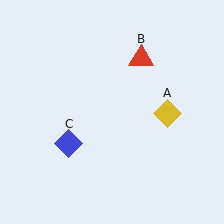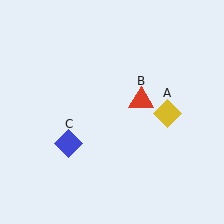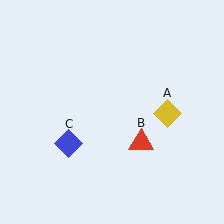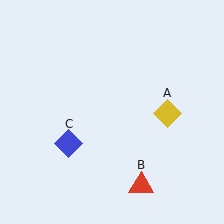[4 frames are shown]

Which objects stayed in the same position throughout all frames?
Yellow diamond (object A) and blue diamond (object C) remained stationary.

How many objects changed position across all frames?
1 object changed position: red triangle (object B).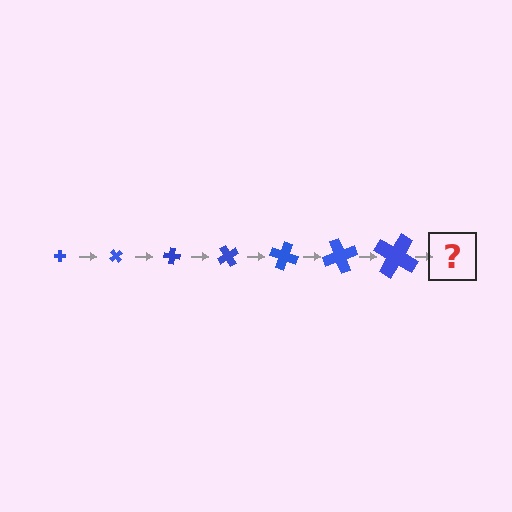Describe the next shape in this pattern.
It should be a cross, larger than the previous one and rotated 350 degrees from the start.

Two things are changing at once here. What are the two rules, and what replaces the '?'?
The two rules are that the cross grows larger each step and it rotates 50 degrees each step. The '?' should be a cross, larger than the previous one and rotated 350 degrees from the start.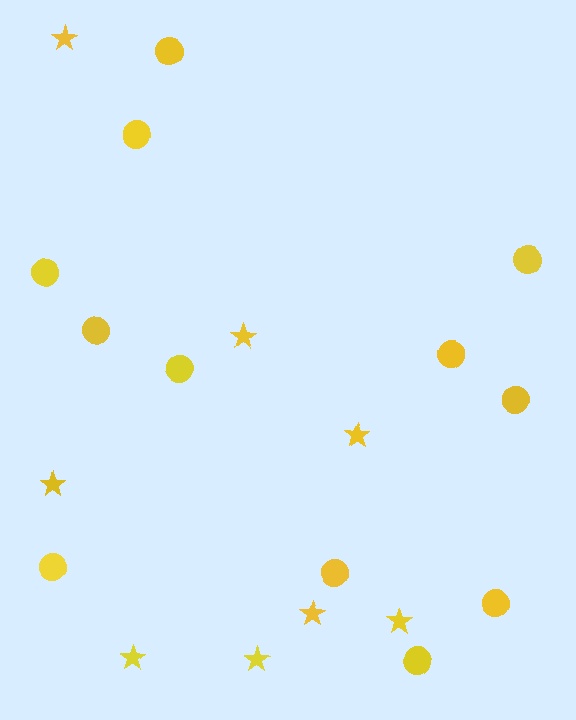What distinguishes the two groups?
There are 2 groups: one group of circles (12) and one group of stars (8).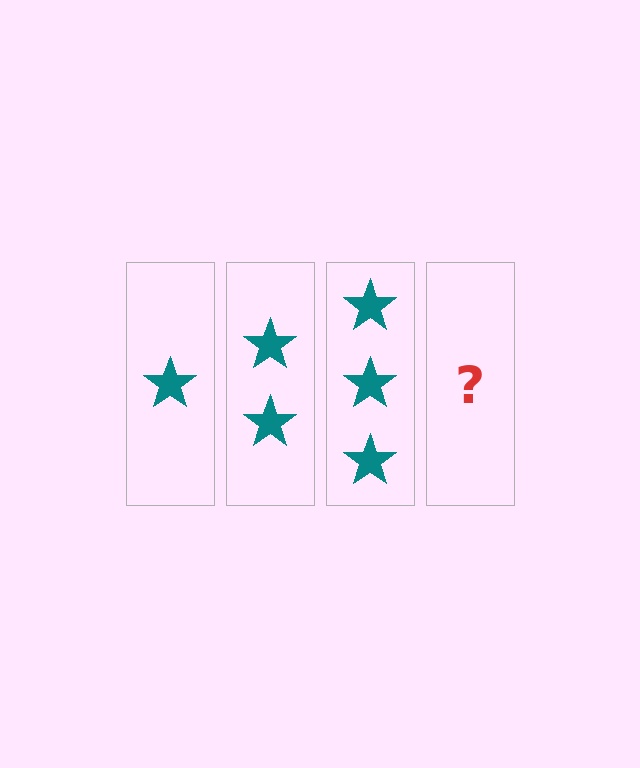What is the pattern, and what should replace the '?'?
The pattern is that each step adds one more star. The '?' should be 4 stars.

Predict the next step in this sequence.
The next step is 4 stars.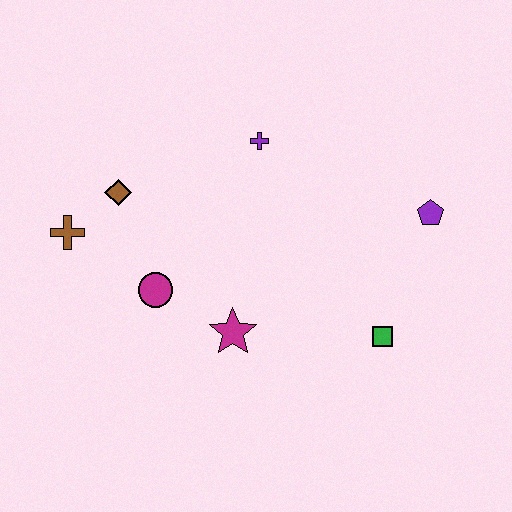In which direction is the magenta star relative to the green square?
The magenta star is to the left of the green square.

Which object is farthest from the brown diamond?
The purple pentagon is farthest from the brown diamond.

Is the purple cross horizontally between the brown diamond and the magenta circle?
No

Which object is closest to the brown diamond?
The brown cross is closest to the brown diamond.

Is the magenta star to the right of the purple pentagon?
No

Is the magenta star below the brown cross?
Yes